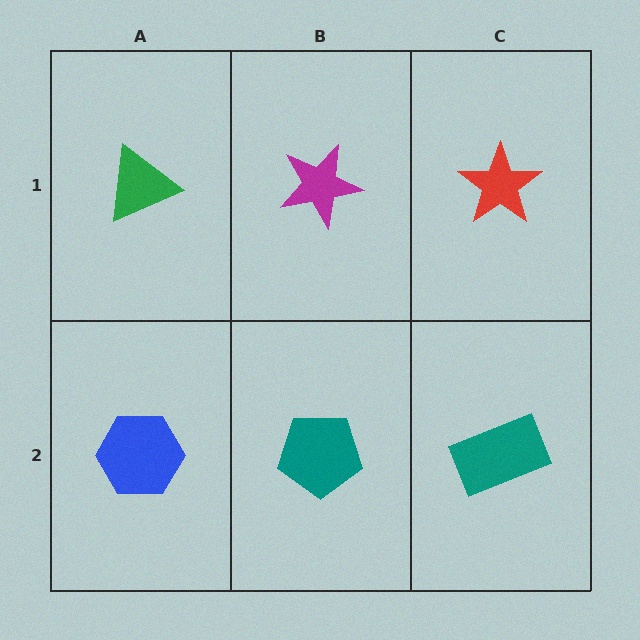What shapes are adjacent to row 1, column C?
A teal rectangle (row 2, column C), a magenta star (row 1, column B).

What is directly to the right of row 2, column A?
A teal pentagon.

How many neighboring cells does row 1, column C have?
2.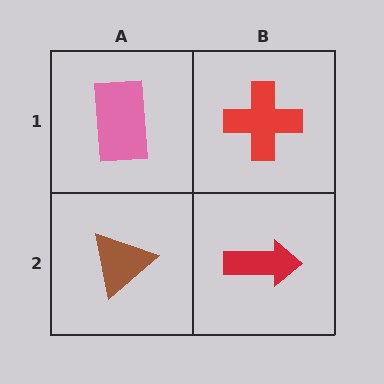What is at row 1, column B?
A red cross.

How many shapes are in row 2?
2 shapes.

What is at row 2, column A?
A brown triangle.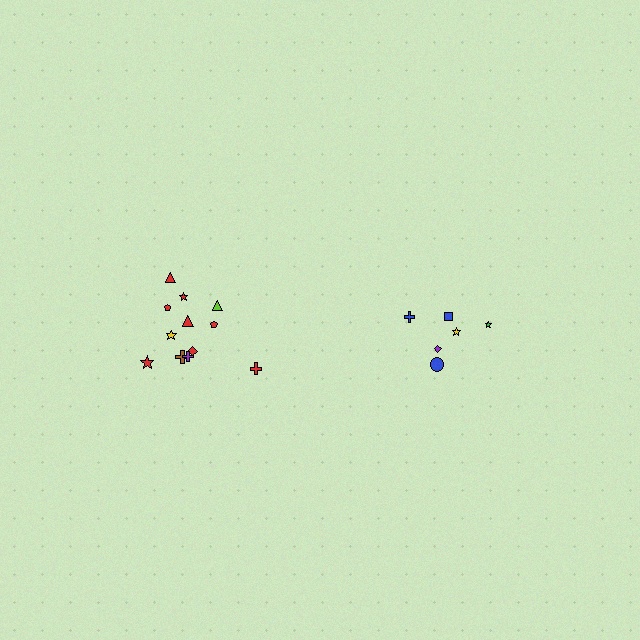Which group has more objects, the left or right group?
The left group.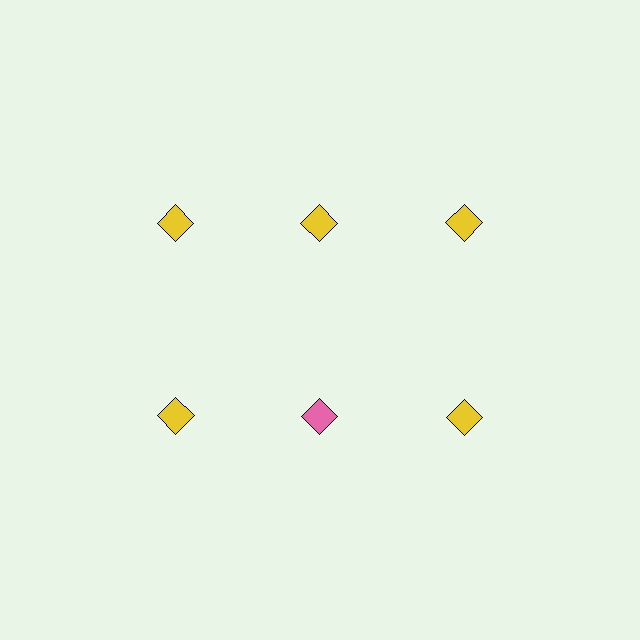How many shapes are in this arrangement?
There are 6 shapes arranged in a grid pattern.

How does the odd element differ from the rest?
It has a different color: pink instead of yellow.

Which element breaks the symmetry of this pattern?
The pink diamond in the second row, second from left column breaks the symmetry. All other shapes are yellow diamonds.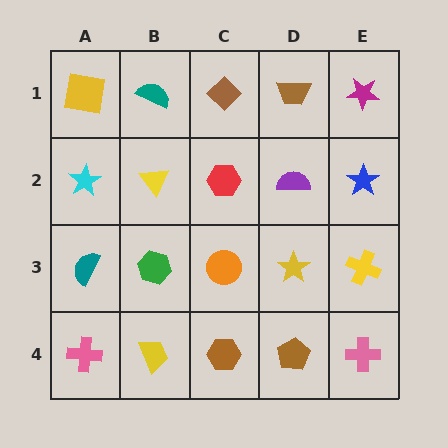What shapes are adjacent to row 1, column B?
A yellow triangle (row 2, column B), a yellow square (row 1, column A), a brown diamond (row 1, column C).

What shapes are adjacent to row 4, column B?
A green hexagon (row 3, column B), a pink cross (row 4, column A), a brown hexagon (row 4, column C).